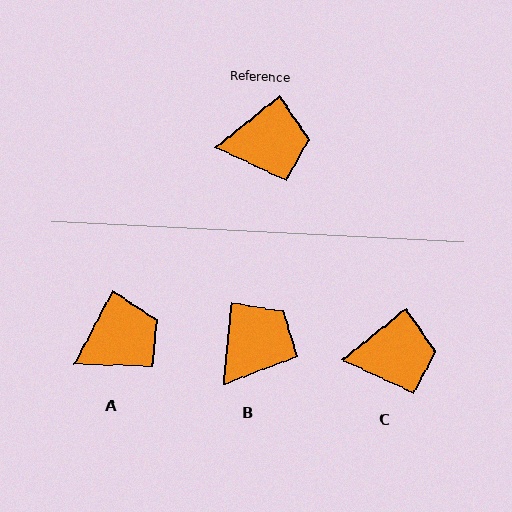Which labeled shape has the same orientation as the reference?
C.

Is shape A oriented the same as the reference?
No, it is off by about 23 degrees.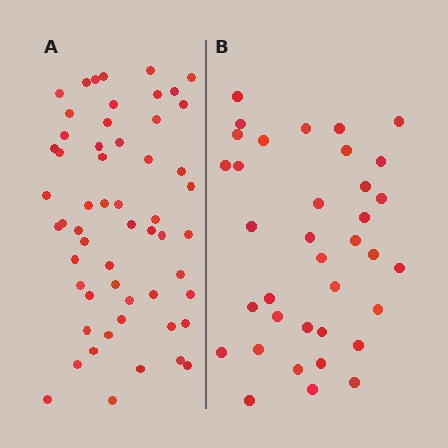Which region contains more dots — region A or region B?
Region A (the left region) has more dots.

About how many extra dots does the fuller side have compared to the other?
Region A has approximately 20 more dots than region B.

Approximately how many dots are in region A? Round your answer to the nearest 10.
About 60 dots. (The exact count is 56, which rounds to 60.)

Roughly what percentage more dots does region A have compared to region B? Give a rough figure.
About 55% more.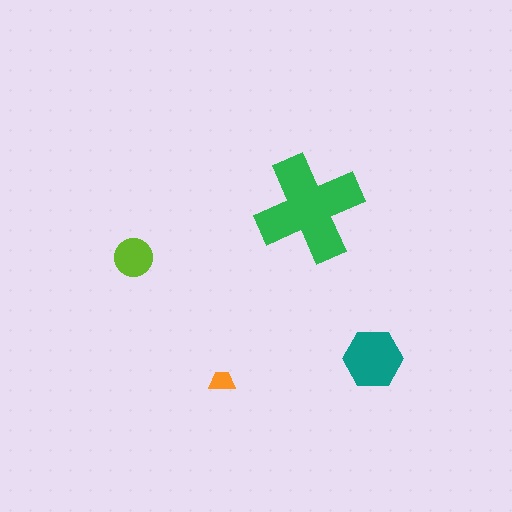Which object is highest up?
The green cross is topmost.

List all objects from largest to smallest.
The green cross, the teal hexagon, the lime circle, the orange trapezoid.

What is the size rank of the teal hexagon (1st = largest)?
2nd.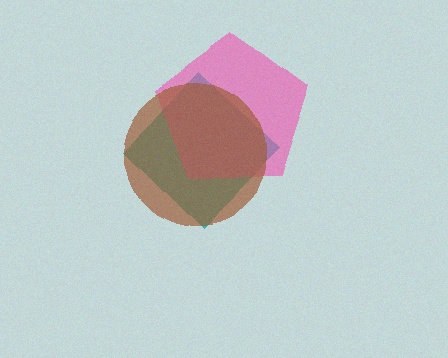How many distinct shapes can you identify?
There are 3 distinct shapes: a teal diamond, a pink pentagon, a brown circle.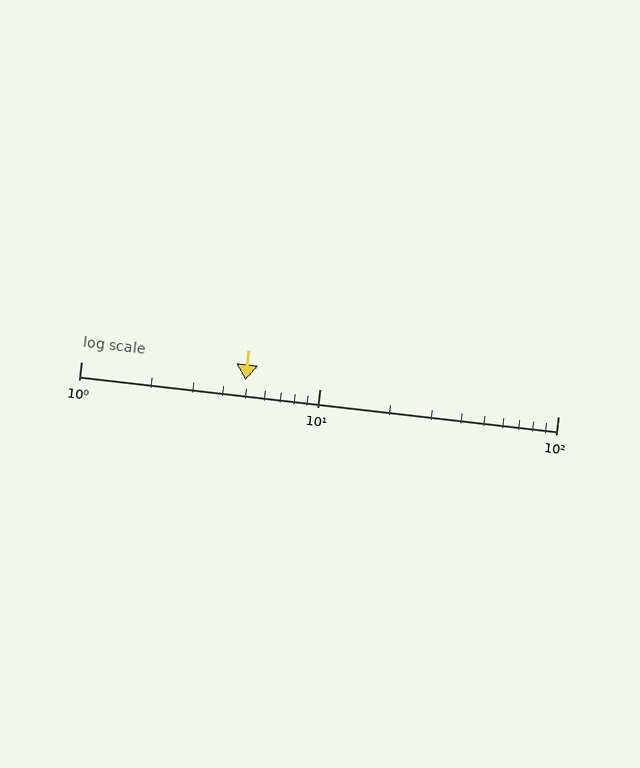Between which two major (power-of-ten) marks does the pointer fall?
The pointer is between 1 and 10.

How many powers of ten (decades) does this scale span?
The scale spans 2 decades, from 1 to 100.